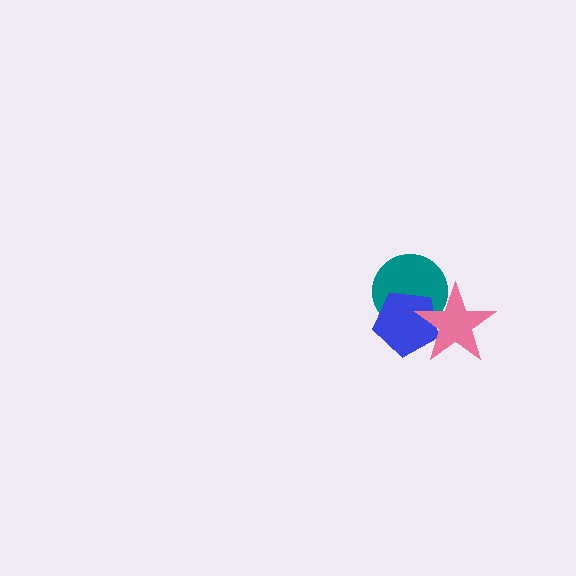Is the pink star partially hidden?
No, no other shape covers it.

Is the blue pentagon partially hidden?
Yes, it is partially covered by another shape.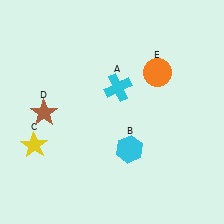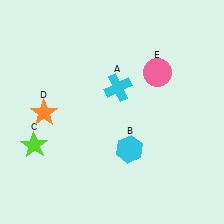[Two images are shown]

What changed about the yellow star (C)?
In Image 1, C is yellow. In Image 2, it changed to lime.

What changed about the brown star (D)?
In Image 1, D is brown. In Image 2, it changed to orange.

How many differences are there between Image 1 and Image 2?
There are 3 differences between the two images.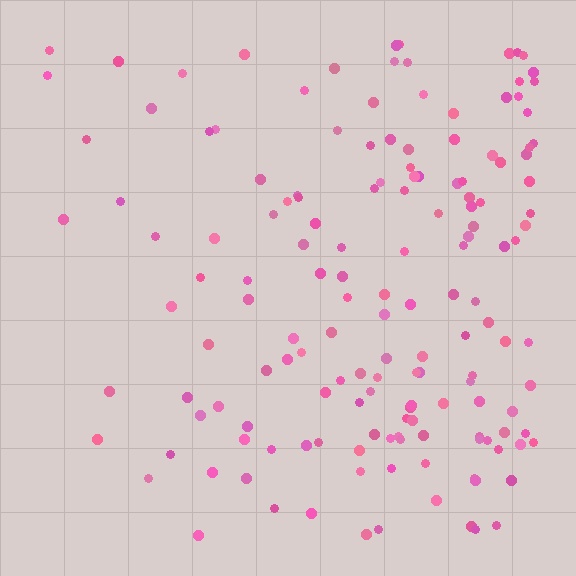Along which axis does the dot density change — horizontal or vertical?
Horizontal.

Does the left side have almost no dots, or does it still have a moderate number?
Still a moderate number, just noticeably fewer than the right.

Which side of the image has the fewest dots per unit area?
The left.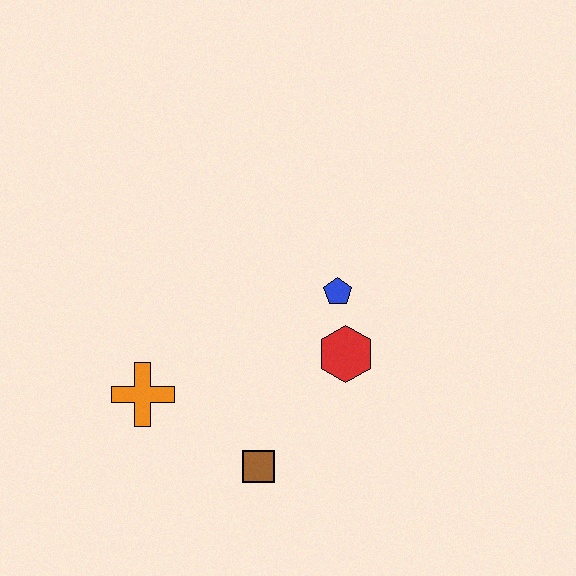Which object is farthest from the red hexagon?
The orange cross is farthest from the red hexagon.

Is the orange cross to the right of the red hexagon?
No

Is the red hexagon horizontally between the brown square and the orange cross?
No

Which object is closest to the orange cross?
The brown square is closest to the orange cross.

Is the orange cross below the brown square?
No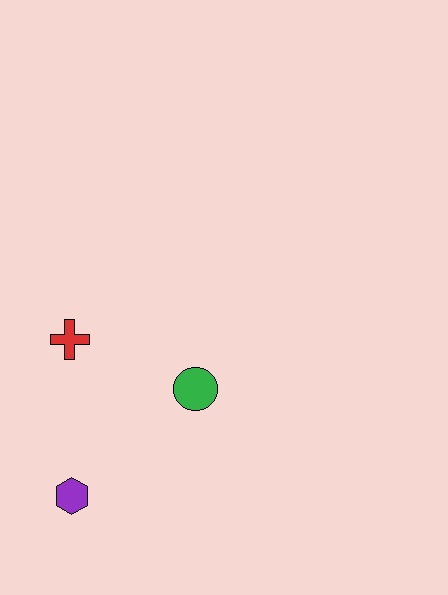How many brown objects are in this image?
There are no brown objects.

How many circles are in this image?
There is 1 circle.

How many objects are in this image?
There are 3 objects.